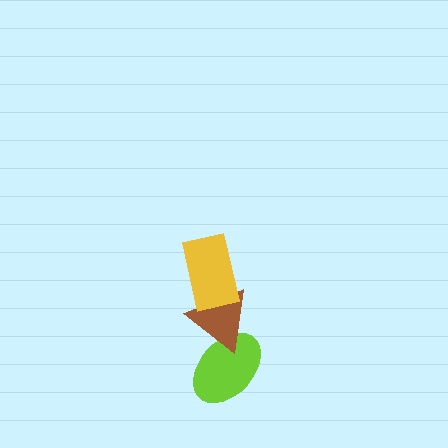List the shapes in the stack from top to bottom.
From top to bottom: the yellow rectangle, the brown triangle, the lime ellipse.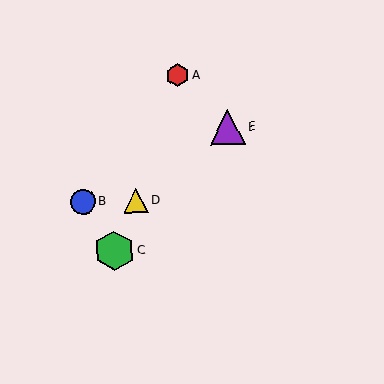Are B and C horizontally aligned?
No, B is at y≈202 and C is at y≈251.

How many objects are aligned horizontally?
2 objects (B, D) are aligned horizontally.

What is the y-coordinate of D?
Object D is at y≈201.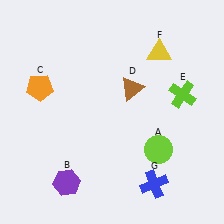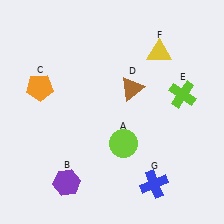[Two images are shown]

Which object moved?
The lime circle (A) moved left.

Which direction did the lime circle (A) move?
The lime circle (A) moved left.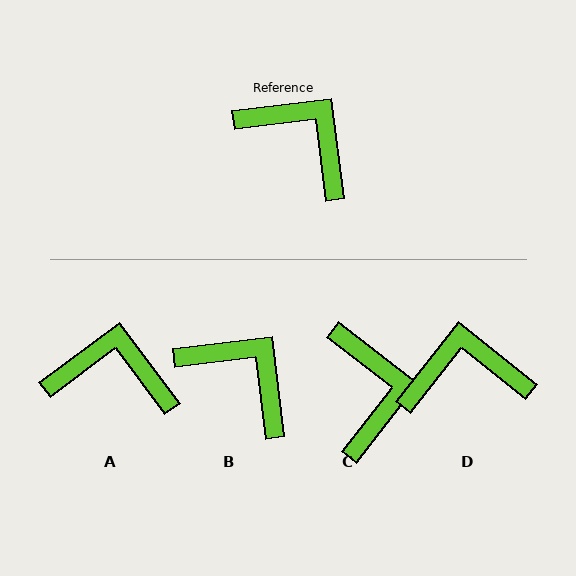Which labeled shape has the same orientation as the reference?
B.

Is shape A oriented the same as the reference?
No, it is off by about 30 degrees.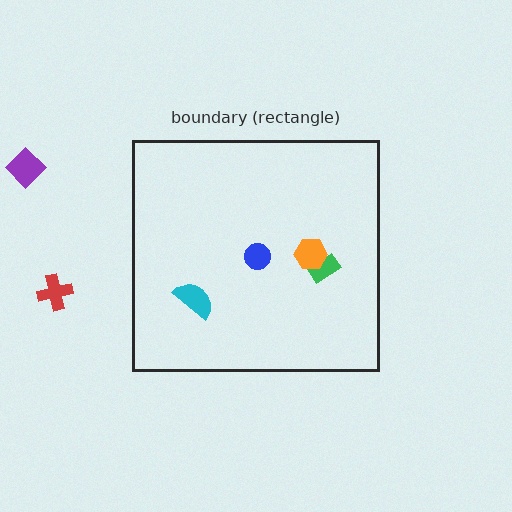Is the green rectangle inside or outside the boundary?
Inside.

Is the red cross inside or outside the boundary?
Outside.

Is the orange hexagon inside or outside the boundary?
Inside.